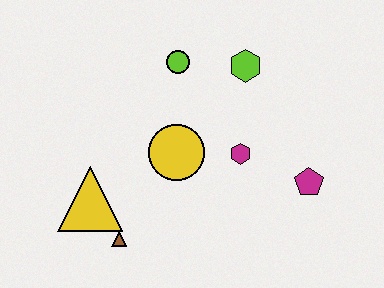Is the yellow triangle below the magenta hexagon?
Yes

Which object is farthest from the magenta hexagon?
The yellow triangle is farthest from the magenta hexagon.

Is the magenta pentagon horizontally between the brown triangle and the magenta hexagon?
No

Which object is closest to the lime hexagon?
The lime circle is closest to the lime hexagon.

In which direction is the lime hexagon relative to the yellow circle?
The lime hexagon is above the yellow circle.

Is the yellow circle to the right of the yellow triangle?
Yes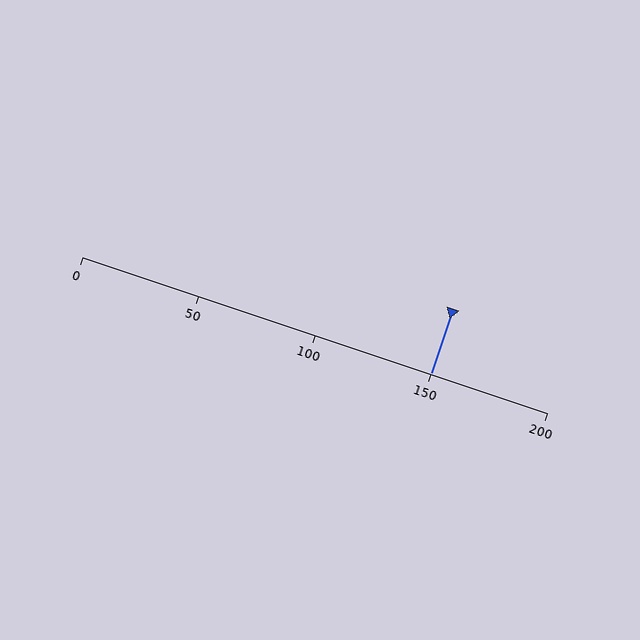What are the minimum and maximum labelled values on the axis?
The axis runs from 0 to 200.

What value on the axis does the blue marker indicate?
The marker indicates approximately 150.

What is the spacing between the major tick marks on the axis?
The major ticks are spaced 50 apart.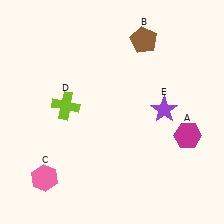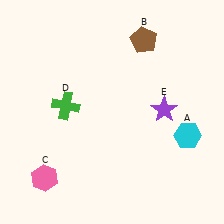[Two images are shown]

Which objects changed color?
A changed from magenta to cyan. D changed from lime to green.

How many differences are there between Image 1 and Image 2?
There are 2 differences between the two images.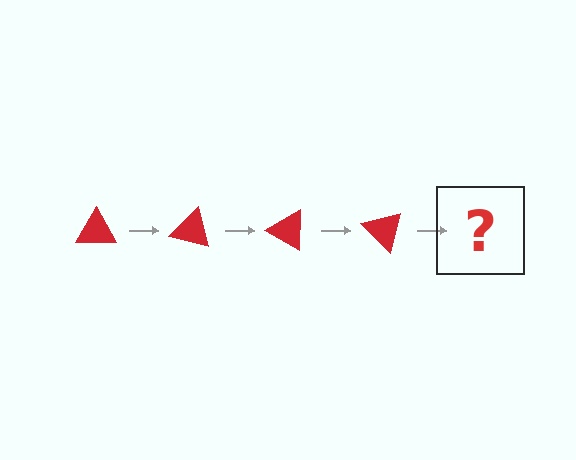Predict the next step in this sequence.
The next step is a red triangle rotated 60 degrees.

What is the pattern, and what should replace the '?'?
The pattern is that the triangle rotates 15 degrees each step. The '?' should be a red triangle rotated 60 degrees.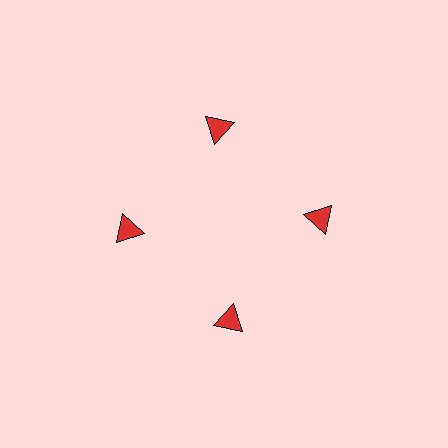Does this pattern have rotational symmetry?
Yes, this pattern has 4-fold rotational symmetry. It looks the same after rotating 90 degrees around the center.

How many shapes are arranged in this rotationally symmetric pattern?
There are 4 shapes, arranged in 4 groups of 1.